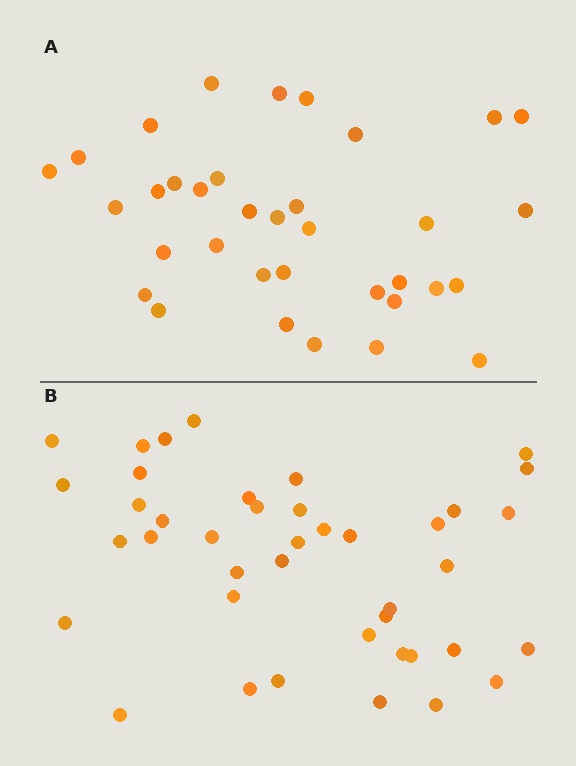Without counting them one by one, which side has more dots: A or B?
Region B (the bottom region) has more dots.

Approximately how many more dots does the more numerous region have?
Region B has about 6 more dots than region A.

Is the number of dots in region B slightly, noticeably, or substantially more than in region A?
Region B has only slightly more — the two regions are fairly close. The ratio is roughly 1.2 to 1.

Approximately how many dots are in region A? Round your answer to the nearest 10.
About 40 dots. (The exact count is 35, which rounds to 40.)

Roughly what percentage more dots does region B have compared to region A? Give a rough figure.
About 15% more.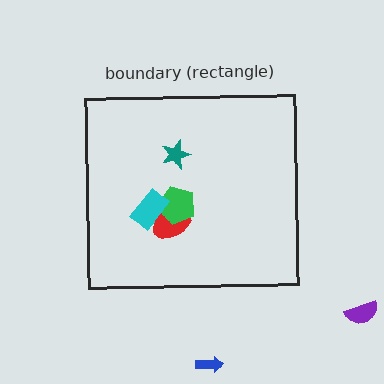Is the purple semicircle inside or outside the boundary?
Outside.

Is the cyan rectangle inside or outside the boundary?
Inside.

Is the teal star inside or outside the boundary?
Inside.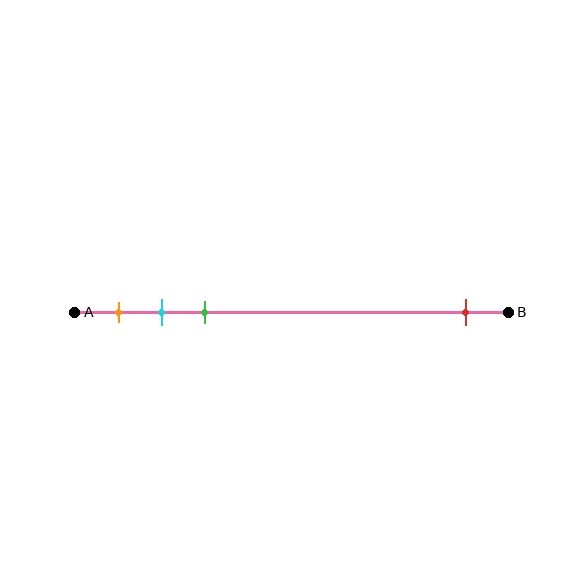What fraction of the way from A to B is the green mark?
The green mark is approximately 30% (0.3) of the way from A to B.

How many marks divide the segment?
There are 4 marks dividing the segment.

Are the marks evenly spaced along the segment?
No, the marks are not evenly spaced.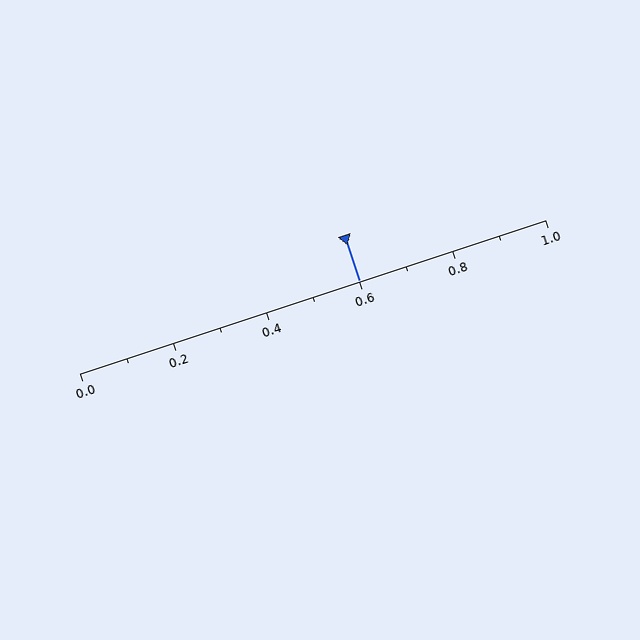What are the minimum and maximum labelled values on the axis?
The axis runs from 0.0 to 1.0.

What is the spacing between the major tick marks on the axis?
The major ticks are spaced 0.2 apart.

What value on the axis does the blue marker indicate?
The marker indicates approximately 0.6.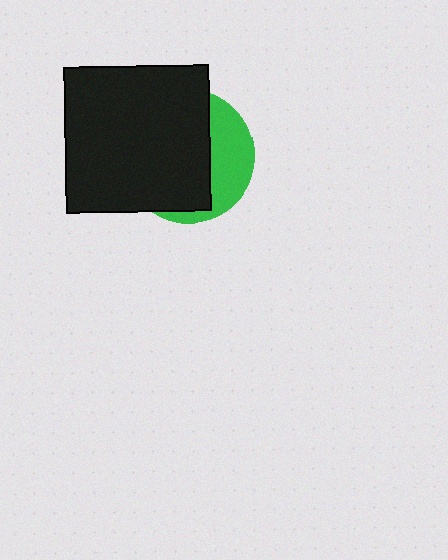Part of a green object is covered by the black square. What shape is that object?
It is a circle.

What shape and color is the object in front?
The object in front is a black square.